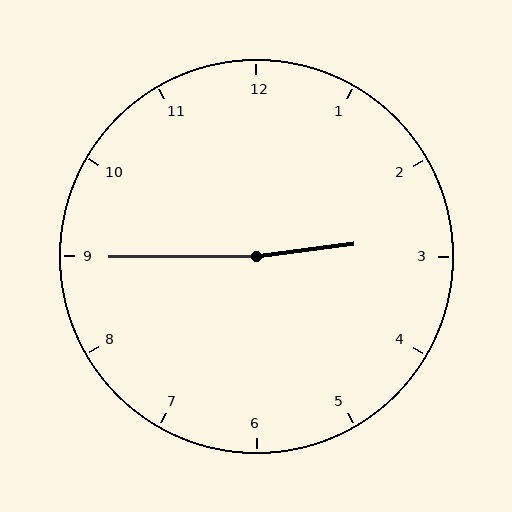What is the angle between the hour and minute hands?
Approximately 172 degrees.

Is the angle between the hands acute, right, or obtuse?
It is obtuse.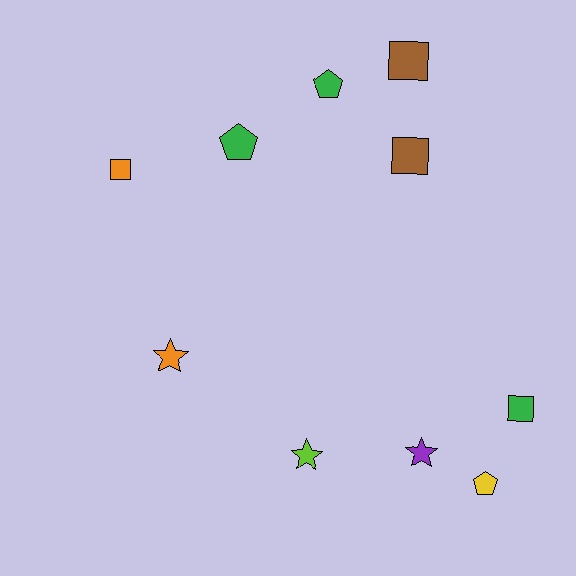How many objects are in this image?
There are 10 objects.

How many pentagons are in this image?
There are 3 pentagons.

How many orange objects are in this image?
There are 2 orange objects.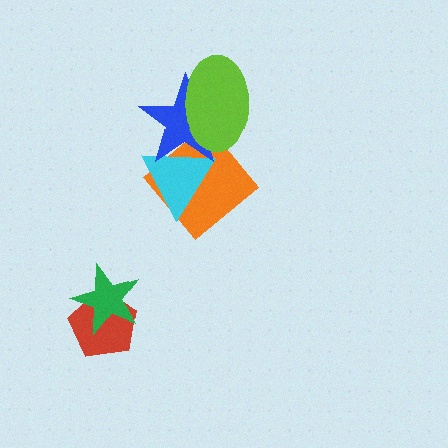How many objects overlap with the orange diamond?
3 objects overlap with the orange diamond.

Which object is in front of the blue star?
The lime ellipse is in front of the blue star.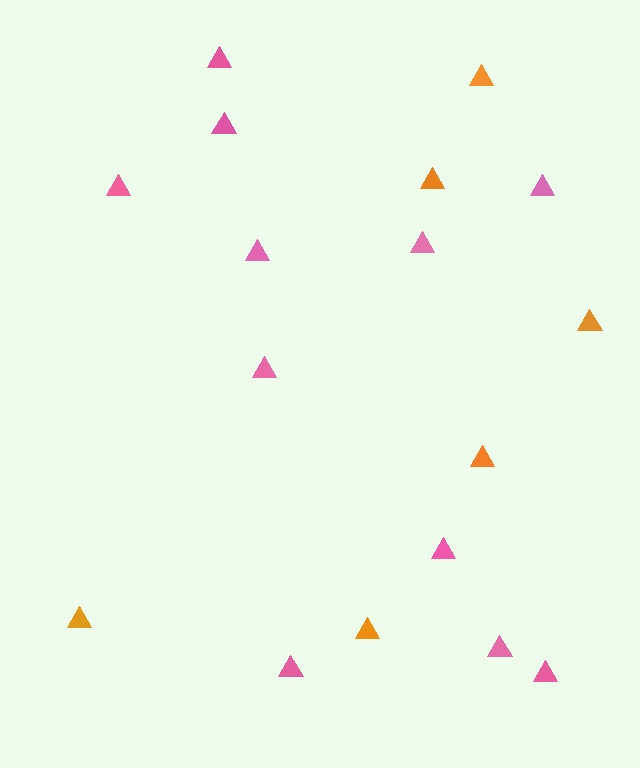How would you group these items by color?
There are 2 groups: one group of orange triangles (6) and one group of pink triangles (11).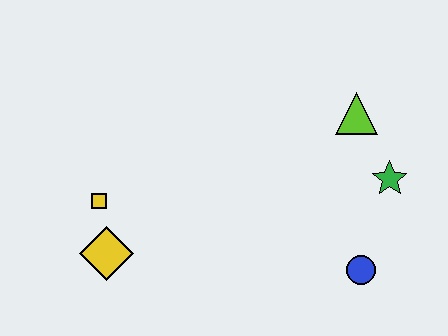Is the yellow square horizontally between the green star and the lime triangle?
No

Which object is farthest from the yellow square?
The green star is farthest from the yellow square.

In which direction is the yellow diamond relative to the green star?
The yellow diamond is to the left of the green star.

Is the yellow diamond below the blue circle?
No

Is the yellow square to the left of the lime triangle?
Yes